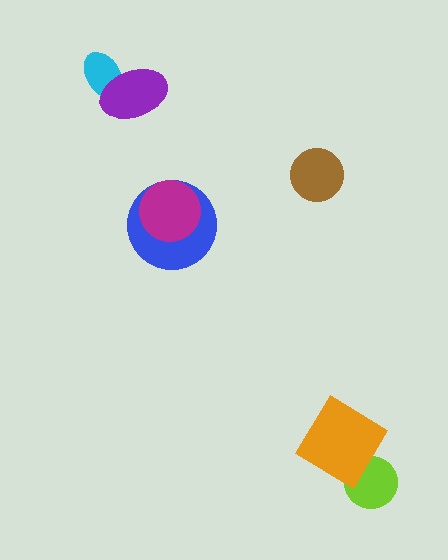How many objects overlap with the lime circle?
1 object overlaps with the lime circle.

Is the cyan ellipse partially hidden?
Yes, it is partially covered by another shape.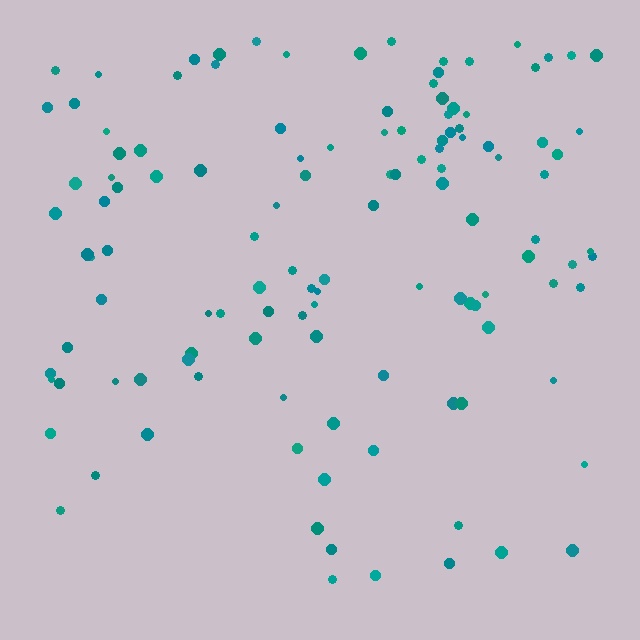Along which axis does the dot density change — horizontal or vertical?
Vertical.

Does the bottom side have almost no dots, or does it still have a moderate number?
Still a moderate number, just noticeably fewer than the top.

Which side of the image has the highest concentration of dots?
The top.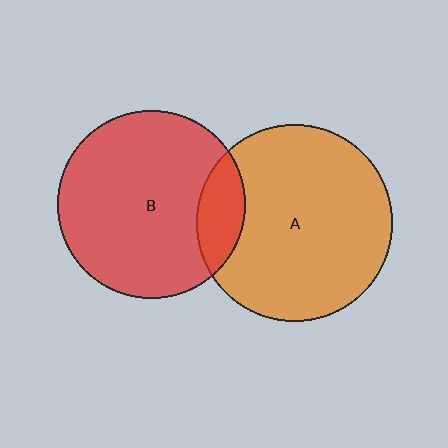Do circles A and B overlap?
Yes.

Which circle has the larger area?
Circle A (orange).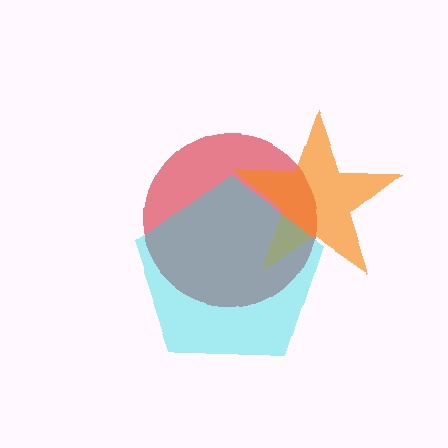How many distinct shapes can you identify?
There are 3 distinct shapes: a red circle, an orange star, a cyan pentagon.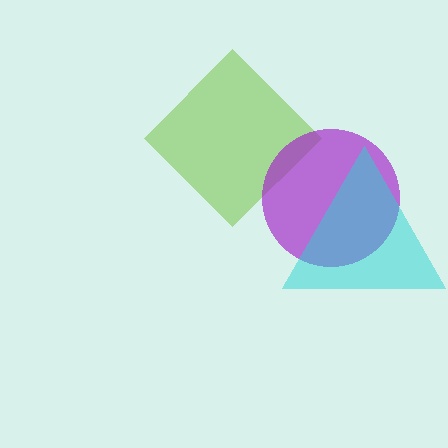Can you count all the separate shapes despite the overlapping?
Yes, there are 3 separate shapes.